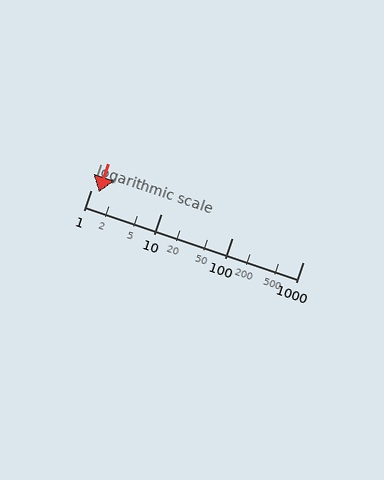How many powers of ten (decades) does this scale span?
The scale spans 3 decades, from 1 to 1000.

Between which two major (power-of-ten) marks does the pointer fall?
The pointer is between 1 and 10.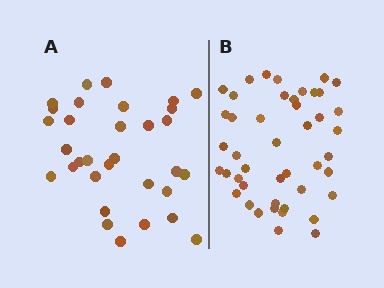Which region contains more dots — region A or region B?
Region B (the right region) has more dots.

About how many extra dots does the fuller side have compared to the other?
Region B has approximately 15 more dots than region A.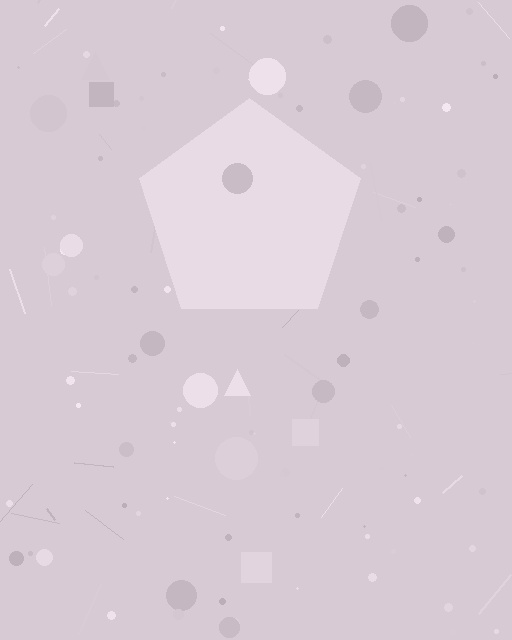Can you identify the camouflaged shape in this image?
The camouflaged shape is a pentagon.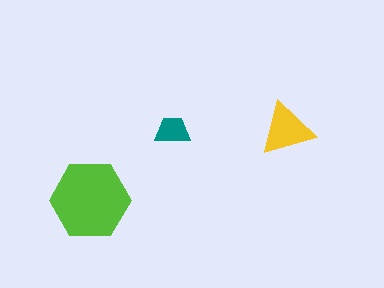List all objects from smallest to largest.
The teal trapezoid, the yellow triangle, the lime hexagon.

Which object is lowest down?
The lime hexagon is bottommost.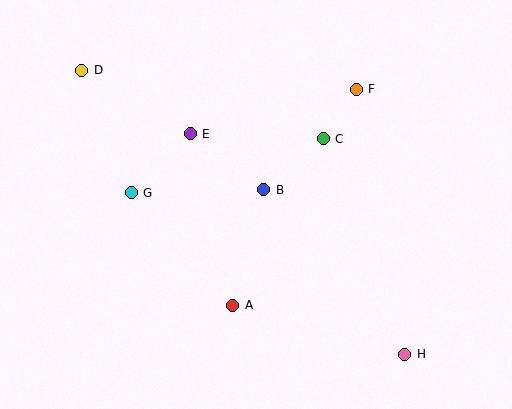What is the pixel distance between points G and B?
The distance between G and B is 133 pixels.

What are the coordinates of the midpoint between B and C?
The midpoint between B and C is at (294, 164).